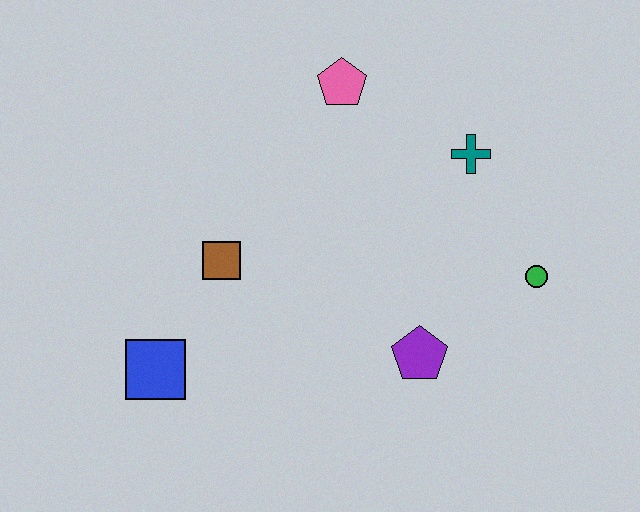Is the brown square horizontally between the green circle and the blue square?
Yes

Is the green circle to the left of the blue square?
No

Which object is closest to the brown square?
The blue square is closest to the brown square.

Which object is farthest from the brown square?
The green circle is farthest from the brown square.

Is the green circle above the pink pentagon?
No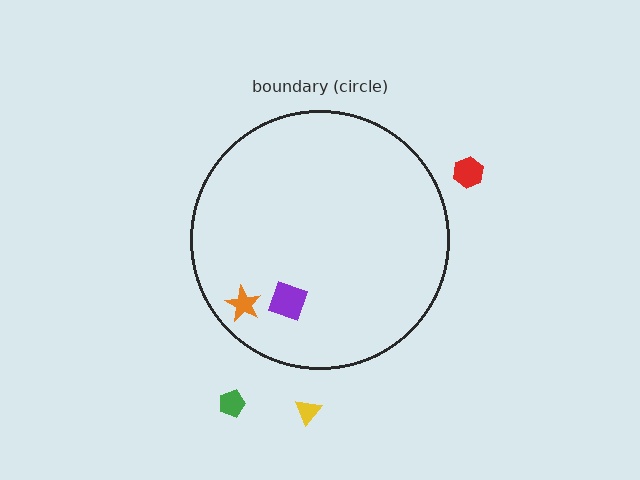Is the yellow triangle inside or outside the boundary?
Outside.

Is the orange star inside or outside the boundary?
Inside.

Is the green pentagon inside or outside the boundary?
Outside.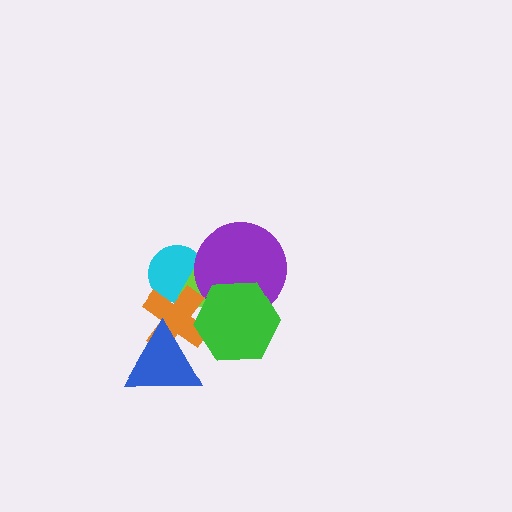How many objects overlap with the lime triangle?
4 objects overlap with the lime triangle.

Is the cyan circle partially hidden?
Yes, it is partially covered by another shape.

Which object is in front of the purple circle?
The green hexagon is in front of the purple circle.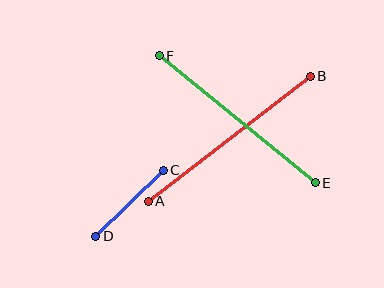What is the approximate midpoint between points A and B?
The midpoint is at approximately (229, 139) pixels.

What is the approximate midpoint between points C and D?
The midpoint is at approximately (130, 203) pixels.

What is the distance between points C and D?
The distance is approximately 94 pixels.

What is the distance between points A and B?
The distance is approximately 205 pixels.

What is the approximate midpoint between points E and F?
The midpoint is at approximately (237, 119) pixels.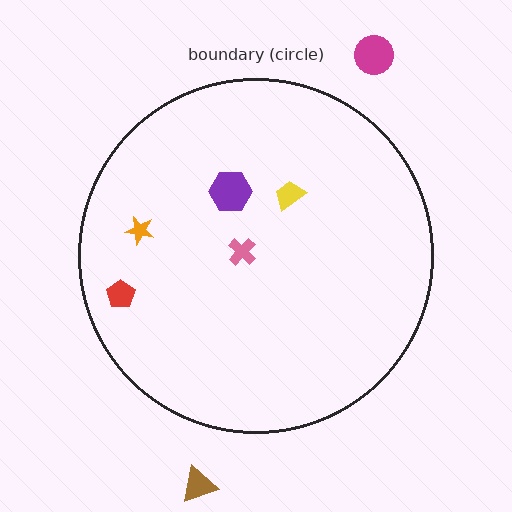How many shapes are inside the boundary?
5 inside, 2 outside.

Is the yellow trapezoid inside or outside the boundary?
Inside.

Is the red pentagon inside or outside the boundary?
Inside.